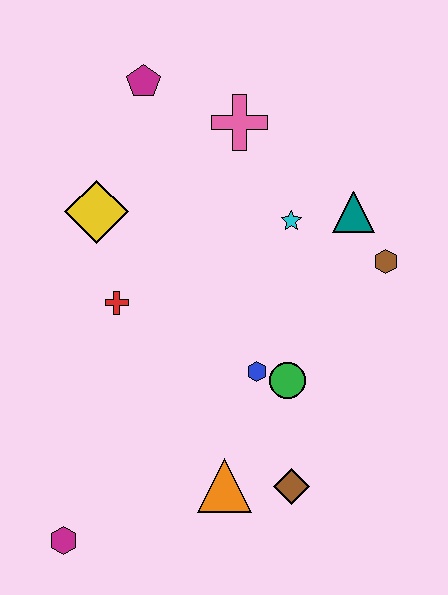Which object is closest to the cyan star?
The teal triangle is closest to the cyan star.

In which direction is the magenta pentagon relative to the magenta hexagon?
The magenta pentagon is above the magenta hexagon.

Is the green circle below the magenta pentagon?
Yes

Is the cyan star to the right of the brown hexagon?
No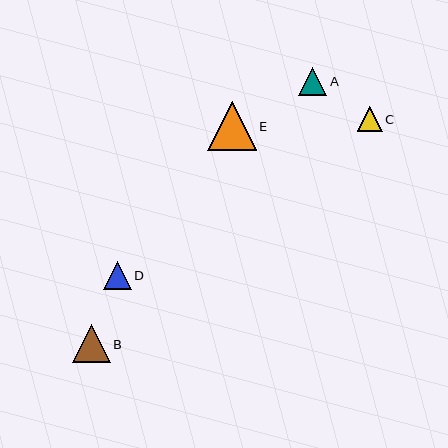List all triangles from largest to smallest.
From largest to smallest: E, B, A, D, C.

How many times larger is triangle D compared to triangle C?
Triangle D is approximately 1.1 times the size of triangle C.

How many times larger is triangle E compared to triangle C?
Triangle E is approximately 1.9 times the size of triangle C.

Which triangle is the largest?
Triangle E is the largest with a size of approximately 49 pixels.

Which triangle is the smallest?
Triangle C is the smallest with a size of approximately 25 pixels.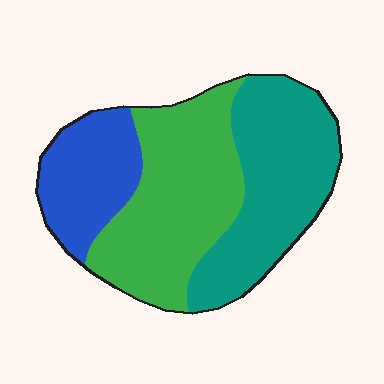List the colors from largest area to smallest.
From largest to smallest: green, teal, blue.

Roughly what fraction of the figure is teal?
Teal covers around 40% of the figure.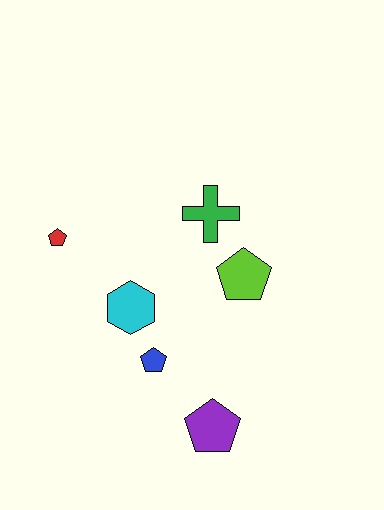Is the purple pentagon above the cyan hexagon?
No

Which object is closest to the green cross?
The lime pentagon is closest to the green cross.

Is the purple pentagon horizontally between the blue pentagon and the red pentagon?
No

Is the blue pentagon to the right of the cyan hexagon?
Yes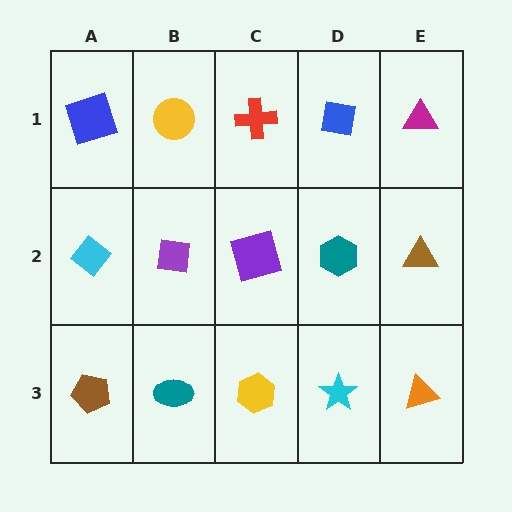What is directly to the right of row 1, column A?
A yellow circle.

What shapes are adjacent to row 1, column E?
A brown triangle (row 2, column E), a blue square (row 1, column D).